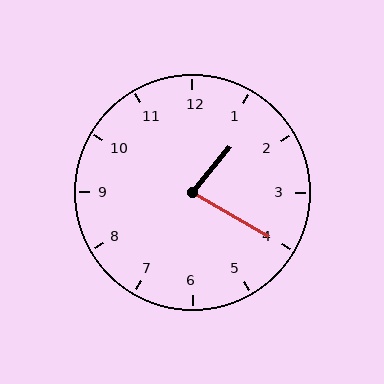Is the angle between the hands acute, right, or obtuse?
It is acute.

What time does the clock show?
1:20.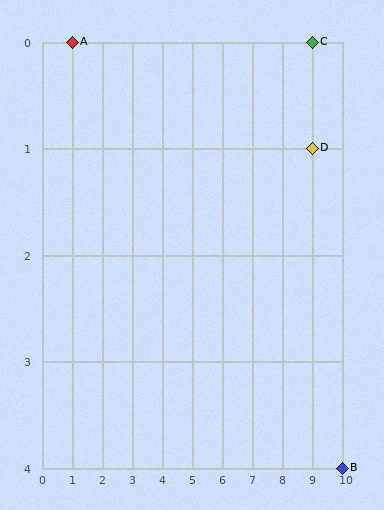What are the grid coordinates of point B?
Point B is at grid coordinates (10, 4).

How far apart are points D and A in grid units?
Points D and A are 8 columns and 1 row apart (about 8.1 grid units diagonally).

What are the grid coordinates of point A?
Point A is at grid coordinates (1, 0).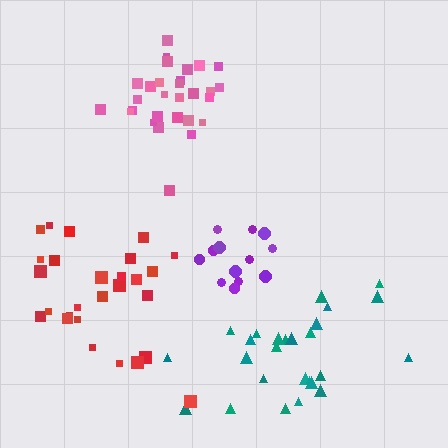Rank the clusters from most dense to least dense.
pink, purple, teal, red.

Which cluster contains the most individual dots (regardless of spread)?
Pink (30).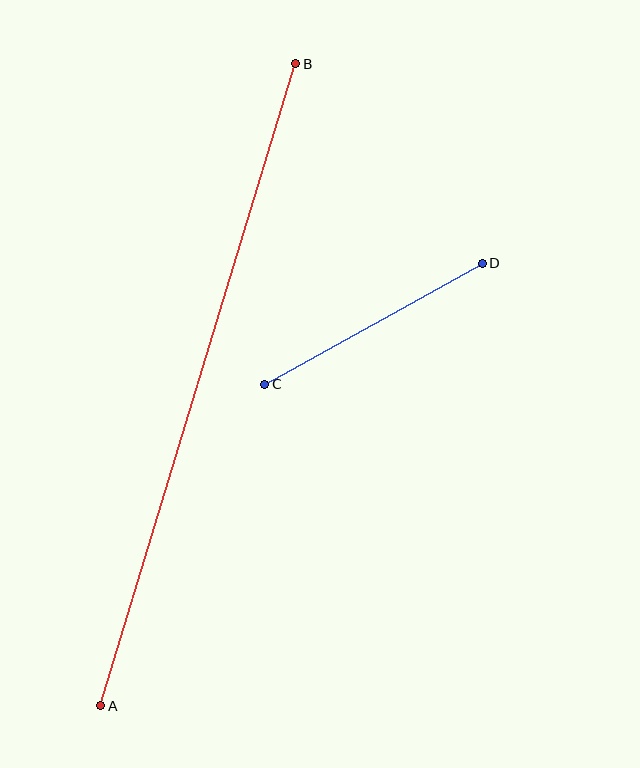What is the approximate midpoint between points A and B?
The midpoint is at approximately (198, 385) pixels.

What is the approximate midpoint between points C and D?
The midpoint is at approximately (374, 324) pixels.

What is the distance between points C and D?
The distance is approximately 249 pixels.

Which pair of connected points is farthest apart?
Points A and B are farthest apart.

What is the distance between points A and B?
The distance is approximately 671 pixels.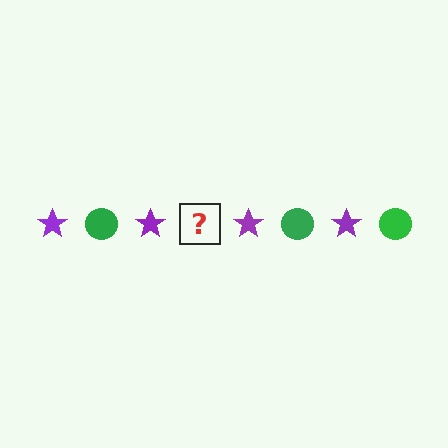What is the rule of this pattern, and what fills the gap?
The rule is that the pattern alternates between purple star and green circle. The gap should be filled with a green circle.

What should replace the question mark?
The question mark should be replaced with a green circle.